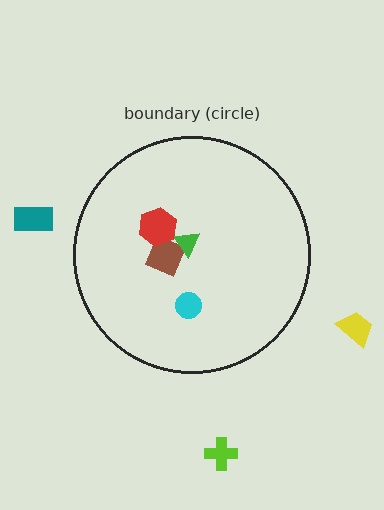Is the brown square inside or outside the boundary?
Inside.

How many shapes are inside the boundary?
4 inside, 3 outside.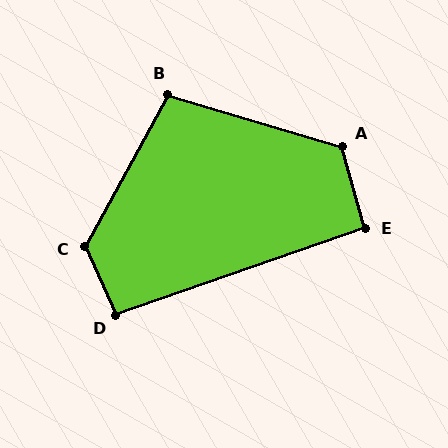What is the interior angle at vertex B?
Approximately 102 degrees (obtuse).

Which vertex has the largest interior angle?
C, at approximately 127 degrees.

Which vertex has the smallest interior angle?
E, at approximately 93 degrees.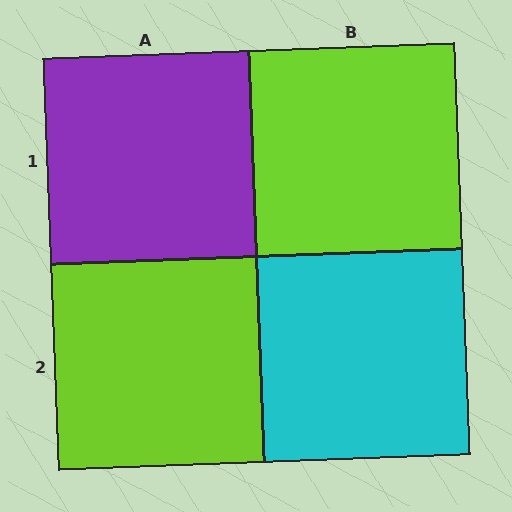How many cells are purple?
1 cell is purple.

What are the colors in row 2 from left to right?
Lime, cyan.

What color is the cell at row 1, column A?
Purple.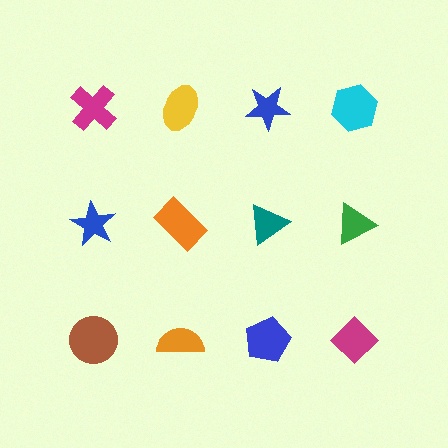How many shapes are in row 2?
4 shapes.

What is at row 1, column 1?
A magenta cross.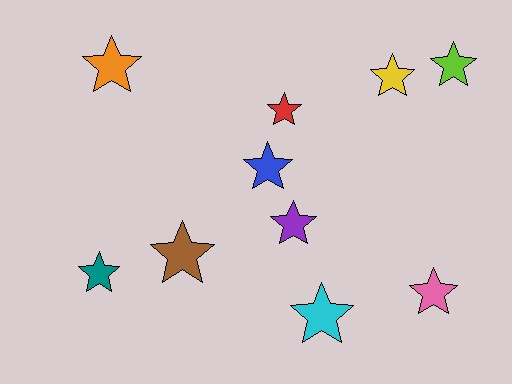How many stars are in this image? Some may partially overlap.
There are 10 stars.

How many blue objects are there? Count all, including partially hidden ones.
There is 1 blue object.